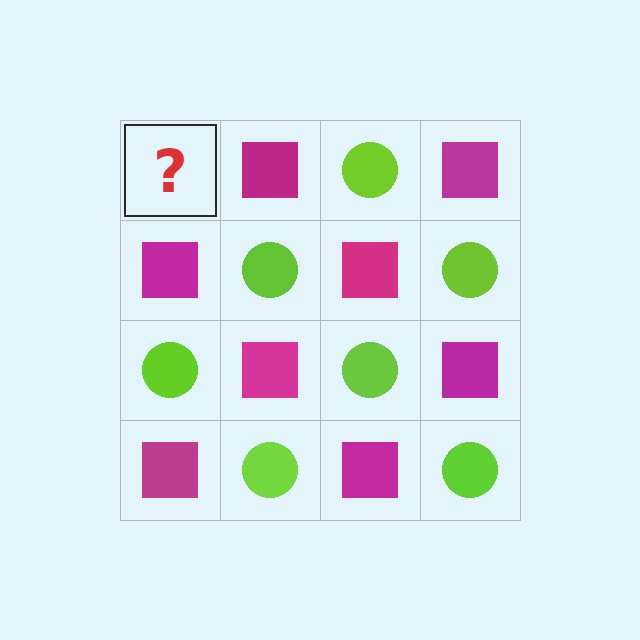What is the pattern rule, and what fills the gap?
The rule is that it alternates lime circle and magenta square in a checkerboard pattern. The gap should be filled with a lime circle.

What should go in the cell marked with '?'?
The missing cell should contain a lime circle.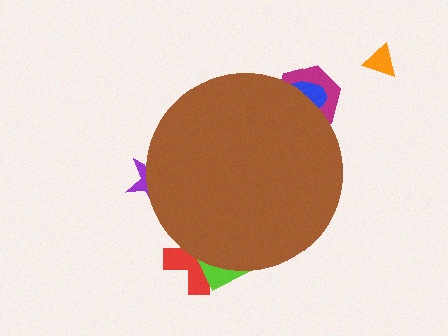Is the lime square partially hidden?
Yes, the lime square is partially hidden behind the brown circle.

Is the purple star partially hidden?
Yes, the purple star is partially hidden behind the brown circle.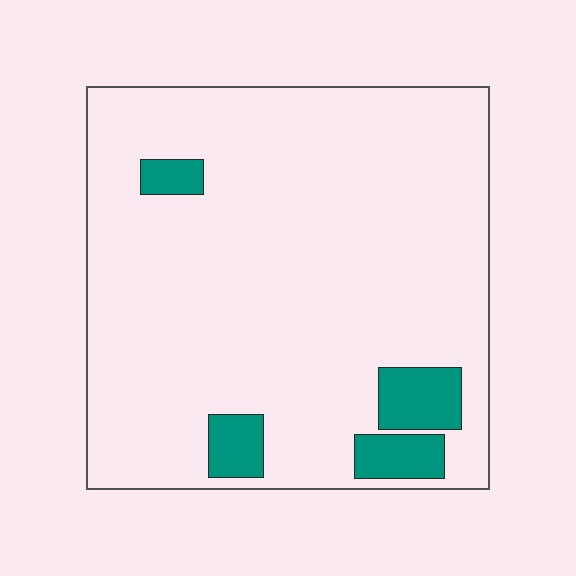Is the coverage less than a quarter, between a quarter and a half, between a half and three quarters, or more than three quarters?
Less than a quarter.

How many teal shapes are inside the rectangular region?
4.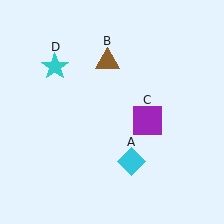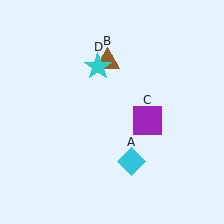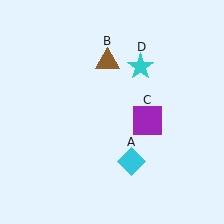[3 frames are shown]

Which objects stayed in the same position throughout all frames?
Cyan diamond (object A) and brown triangle (object B) and purple square (object C) remained stationary.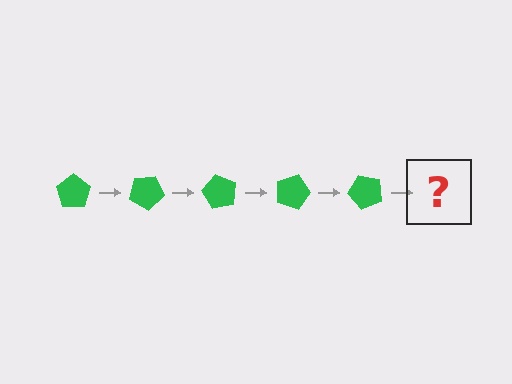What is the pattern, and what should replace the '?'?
The pattern is that the pentagon rotates 30 degrees each step. The '?' should be a green pentagon rotated 150 degrees.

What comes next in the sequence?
The next element should be a green pentagon rotated 150 degrees.